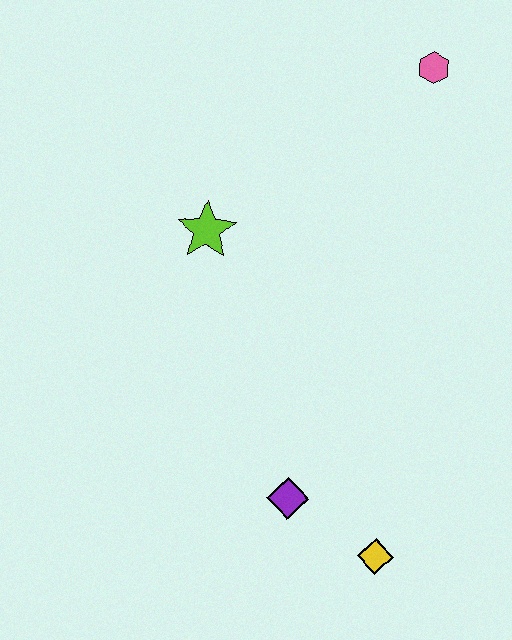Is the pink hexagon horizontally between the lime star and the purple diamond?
No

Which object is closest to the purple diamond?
The yellow diamond is closest to the purple diamond.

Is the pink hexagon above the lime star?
Yes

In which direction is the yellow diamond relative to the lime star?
The yellow diamond is below the lime star.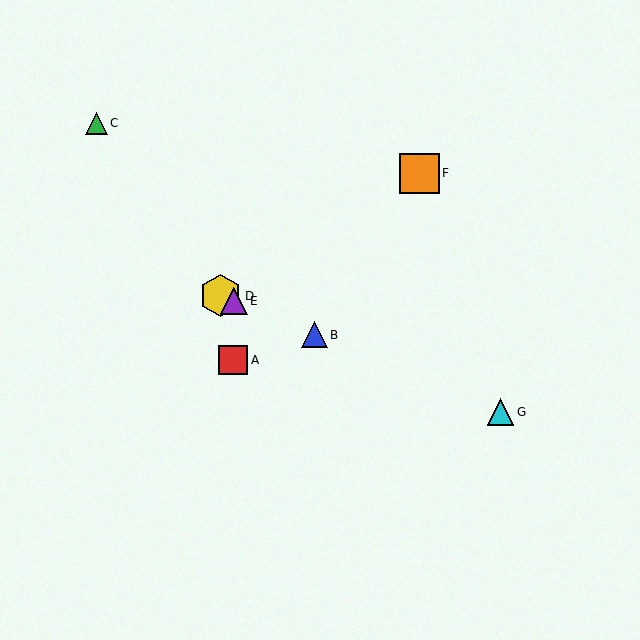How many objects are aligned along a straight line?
4 objects (B, D, E, G) are aligned along a straight line.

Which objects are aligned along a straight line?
Objects B, D, E, G are aligned along a straight line.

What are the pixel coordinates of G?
Object G is at (501, 412).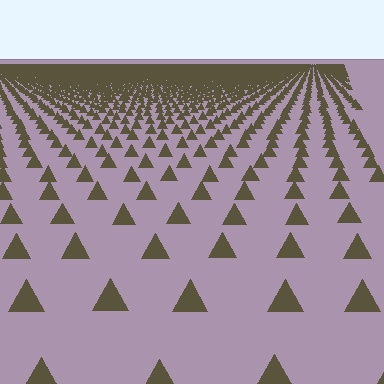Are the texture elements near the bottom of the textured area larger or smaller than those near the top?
Larger. Near the bottom, elements are closer to the viewer and appear at a bigger on-screen size.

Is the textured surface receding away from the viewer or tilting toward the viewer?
The surface is receding away from the viewer. Texture elements get smaller and denser toward the top.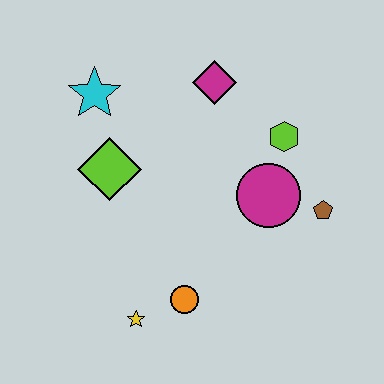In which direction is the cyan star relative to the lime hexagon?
The cyan star is to the left of the lime hexagon.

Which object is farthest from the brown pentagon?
The cyan star is farthest from the brown pentagon.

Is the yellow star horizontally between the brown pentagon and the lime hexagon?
No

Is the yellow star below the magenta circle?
Yes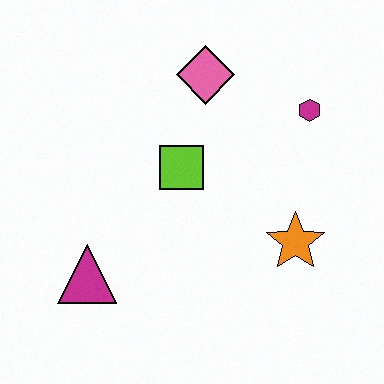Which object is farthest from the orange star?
The magenta triangle is farthest from the orange star.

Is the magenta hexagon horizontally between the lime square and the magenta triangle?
No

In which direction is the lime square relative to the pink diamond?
The lime square is below the pink diamond.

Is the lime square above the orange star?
Yes